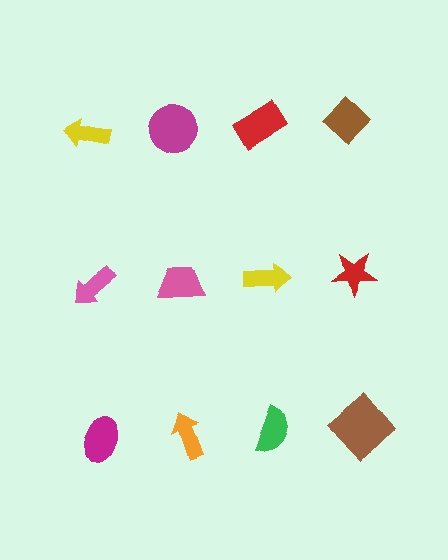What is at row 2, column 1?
A pink arrow.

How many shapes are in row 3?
4 shapes.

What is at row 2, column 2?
A pink trapezoid.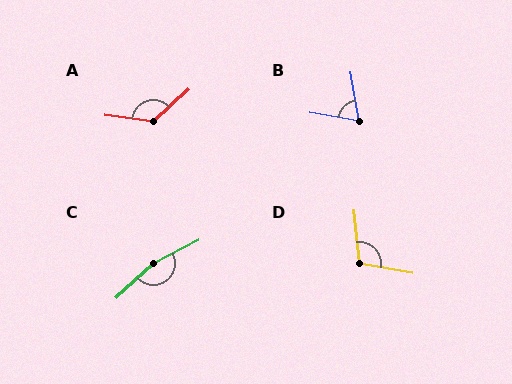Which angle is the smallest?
B, at approximately 71 degrees.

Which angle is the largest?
C, at approximately 165 degrees.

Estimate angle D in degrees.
Approximately 107 degrees.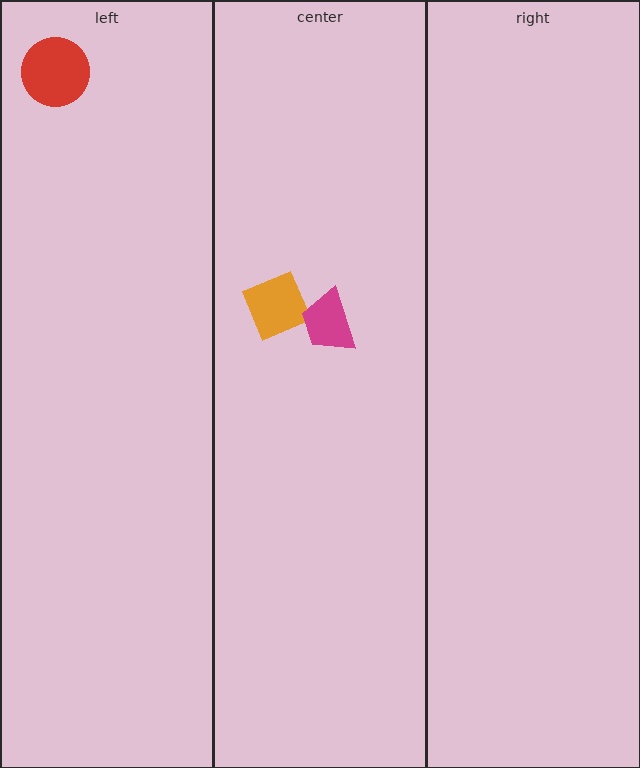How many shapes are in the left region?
1.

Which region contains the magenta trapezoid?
The center region.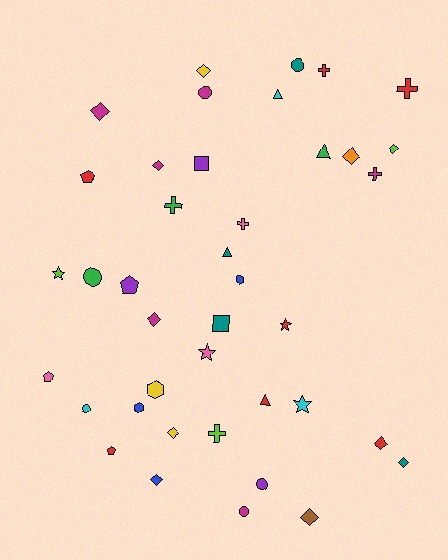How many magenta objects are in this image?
There are 6 magenta objects.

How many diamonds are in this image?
There are 11 diamonds.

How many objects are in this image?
There are 40 objects.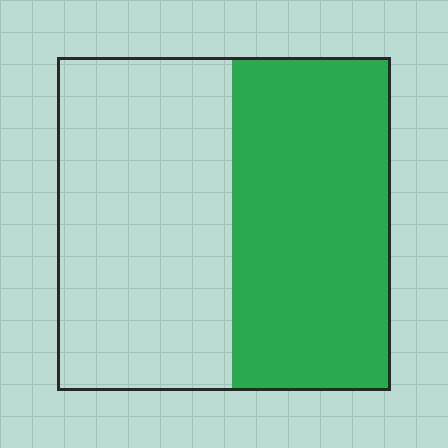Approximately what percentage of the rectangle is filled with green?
Approximately 50%.